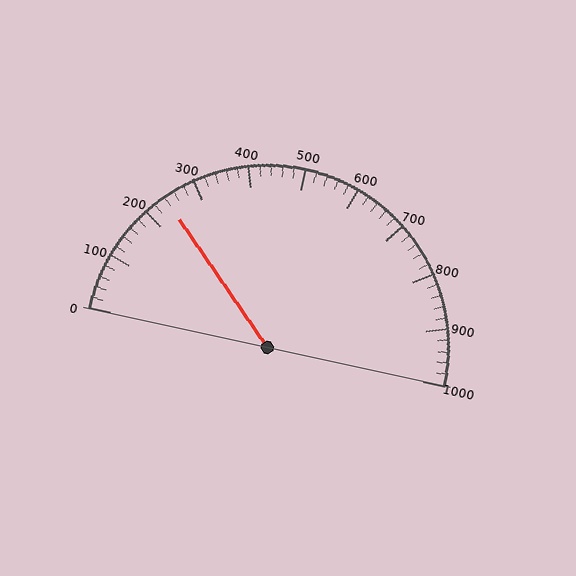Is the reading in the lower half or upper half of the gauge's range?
The reading is in the lower half of the range (0 to 1000).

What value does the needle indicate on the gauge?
The needle indicates approximately 240.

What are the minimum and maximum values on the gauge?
The gauge ranges from 0 to 1000.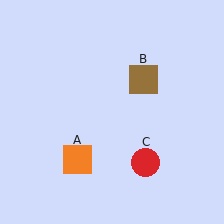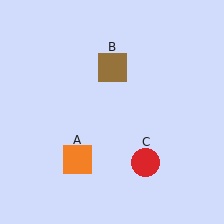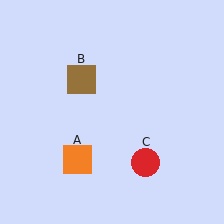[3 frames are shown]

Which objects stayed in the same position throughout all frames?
Orange square (object A) and red circle (object C) remained stationary.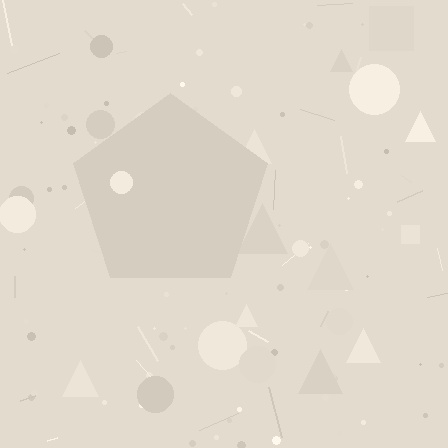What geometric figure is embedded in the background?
A pentagon is embedded in the background.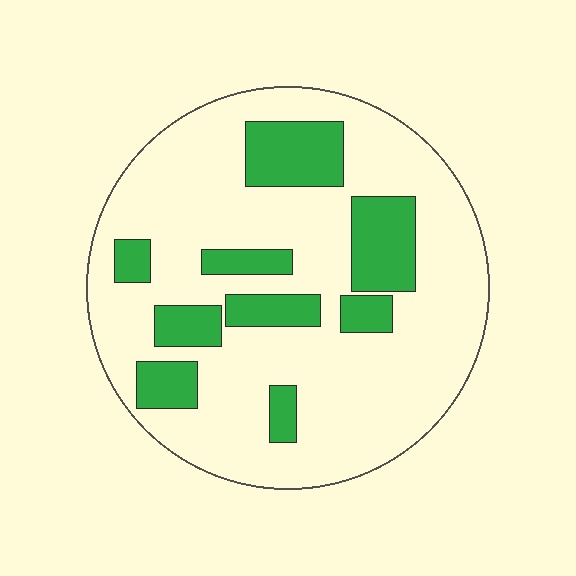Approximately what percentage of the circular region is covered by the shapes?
Approximately 25%.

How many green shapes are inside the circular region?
9.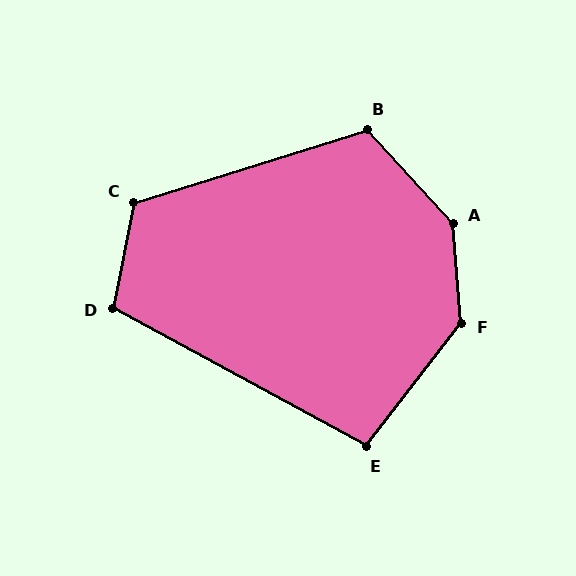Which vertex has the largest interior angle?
A, at approximately 143 degrees.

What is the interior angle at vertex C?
Approximately 118 degrees (obtuse).